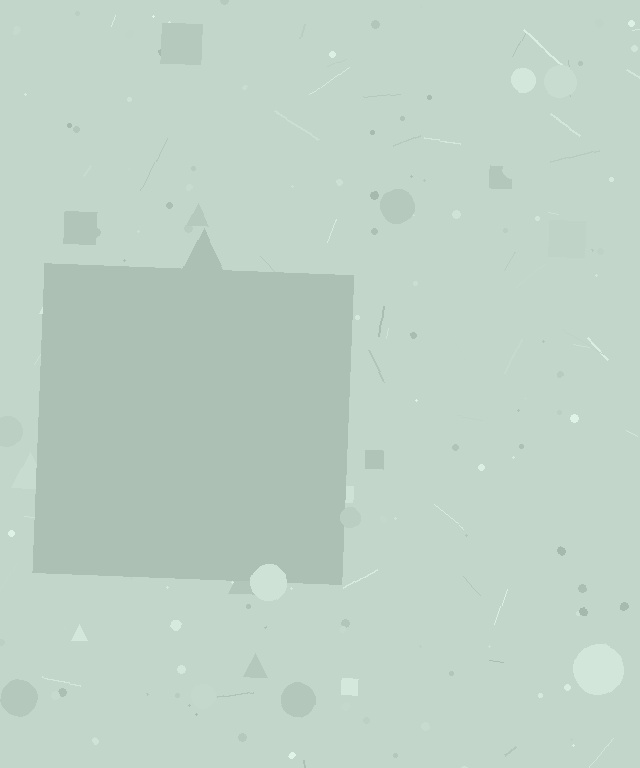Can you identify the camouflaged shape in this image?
The camouflaged shape is a square.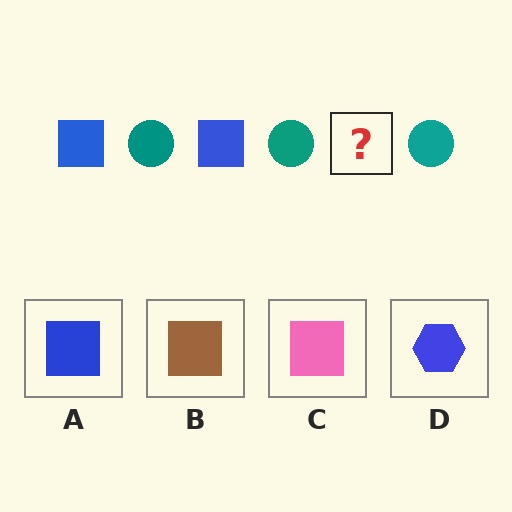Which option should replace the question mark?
Option A.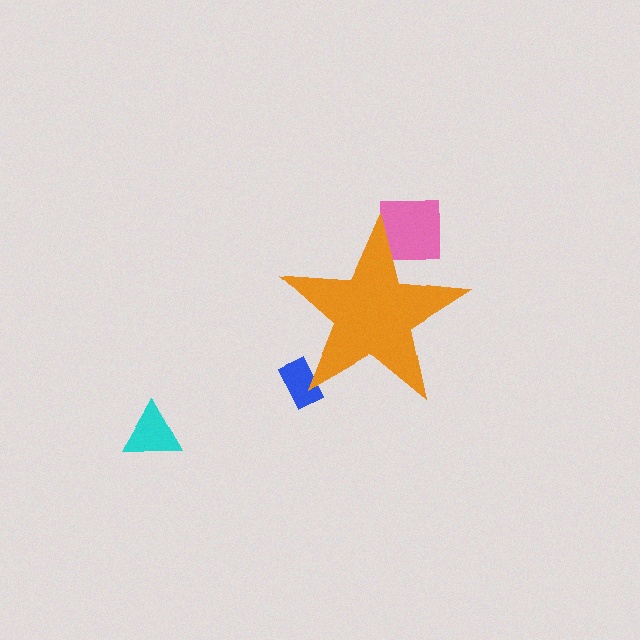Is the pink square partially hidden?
Yes, the pink square is partially hidden behind the orange star.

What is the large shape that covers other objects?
An orange star.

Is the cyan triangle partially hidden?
No, the cyan triangle is fully visible.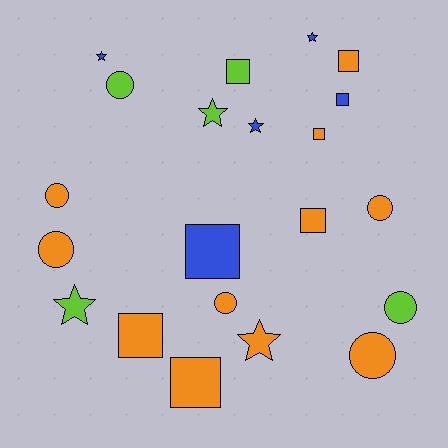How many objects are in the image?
There are 21 objects.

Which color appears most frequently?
Orange, with 11 objects.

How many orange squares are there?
There are 5 orange squares.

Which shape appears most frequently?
Square, with 8 objects.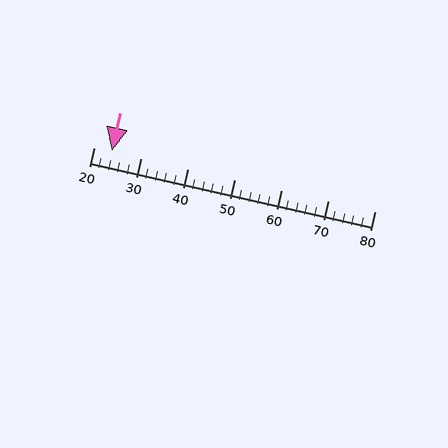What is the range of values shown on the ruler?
The ruler shows values from 20 to 80.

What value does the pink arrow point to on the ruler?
The pink arrow points to approximately 24.